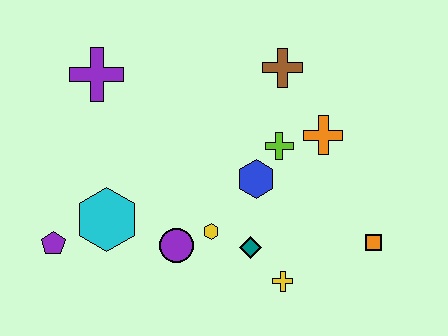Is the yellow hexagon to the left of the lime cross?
Yes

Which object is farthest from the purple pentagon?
The orange square is farthest from the purple pentagon.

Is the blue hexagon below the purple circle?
No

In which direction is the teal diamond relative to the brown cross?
The teal diamond is below the brown cross.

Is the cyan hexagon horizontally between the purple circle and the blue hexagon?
No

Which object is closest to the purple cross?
The cyan hexagon is closest to the purple cross.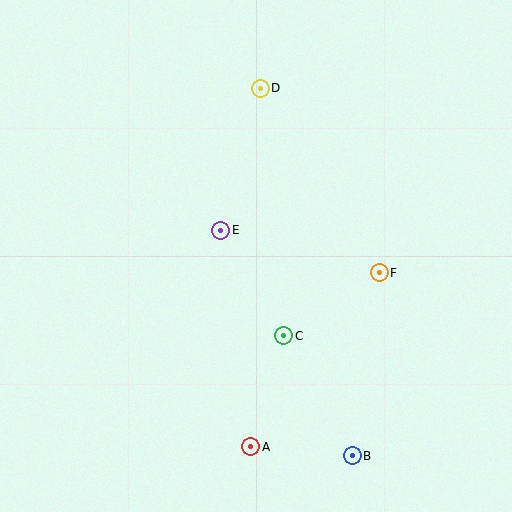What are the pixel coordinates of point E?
Point E is at (221, 230).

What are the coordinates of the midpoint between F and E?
The midpoint between F and E is at (300, 252).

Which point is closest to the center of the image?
Point E at (221, 230) is closest to the center.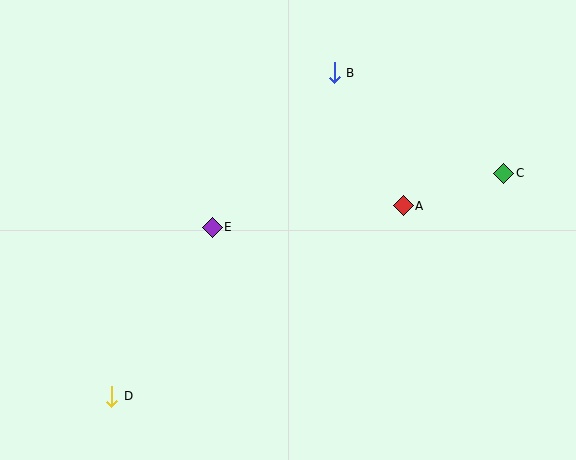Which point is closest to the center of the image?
Point E at (212, 227) is closest to the center.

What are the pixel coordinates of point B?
Point B is at (334, 73).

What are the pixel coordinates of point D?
Point D is at (112, 396).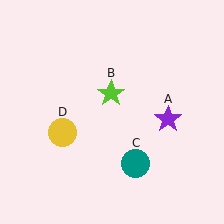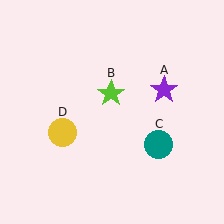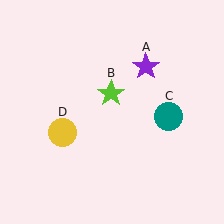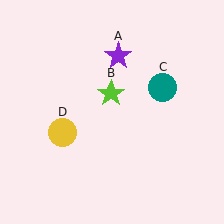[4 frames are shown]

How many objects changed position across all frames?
2 objects changed position: purple star (object A), teal circle (object C).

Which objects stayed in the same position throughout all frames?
Lime star (object B) and yellow circle (object D) remained stationary.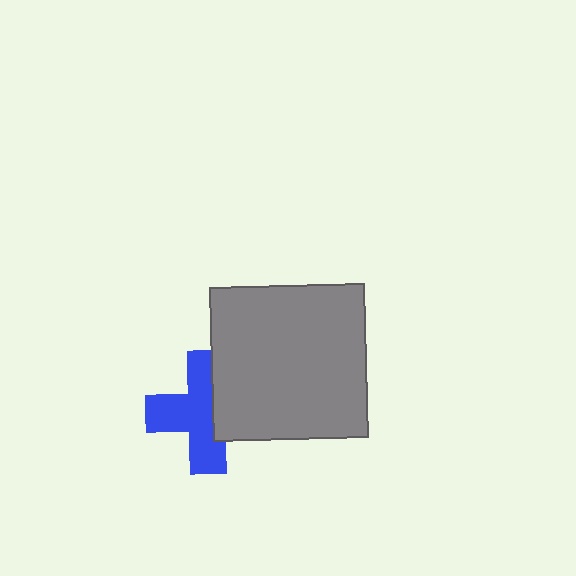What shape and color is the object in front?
The object in front is a gray square.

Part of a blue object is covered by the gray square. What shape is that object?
It is a cross.